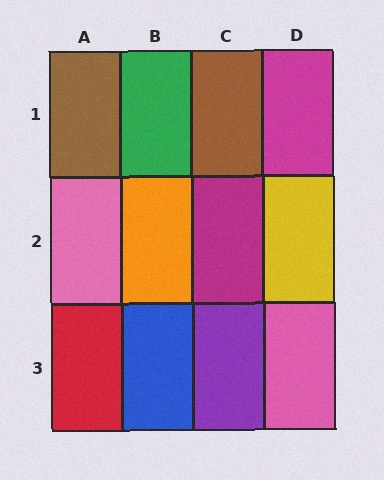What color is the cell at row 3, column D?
Pink.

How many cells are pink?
2 cells are pink.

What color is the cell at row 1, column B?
Green.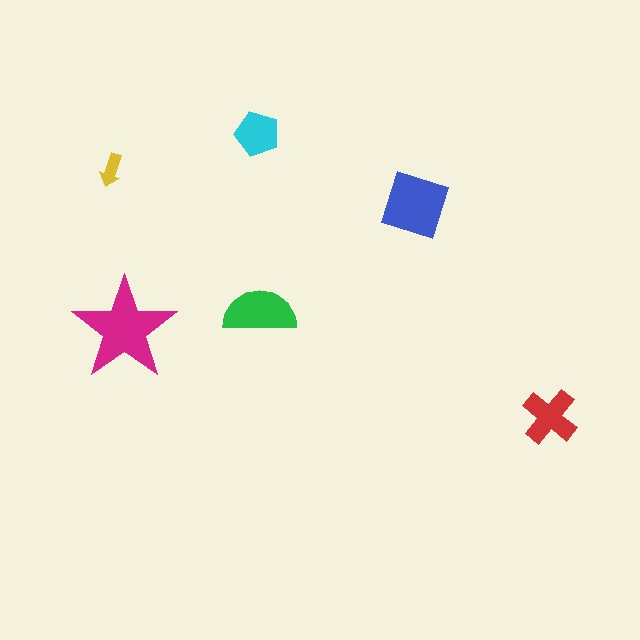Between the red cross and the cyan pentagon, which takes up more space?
The red cross.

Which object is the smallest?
The yellow arrow.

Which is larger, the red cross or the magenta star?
The magenta star.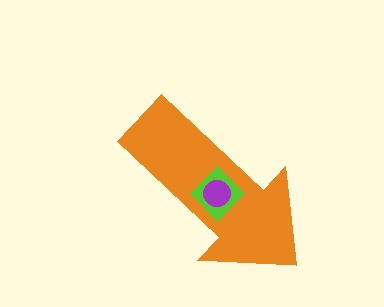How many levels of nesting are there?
3.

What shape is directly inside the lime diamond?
The purple circle.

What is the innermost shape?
The purple circle.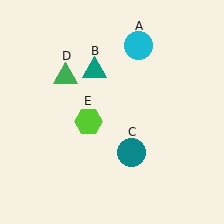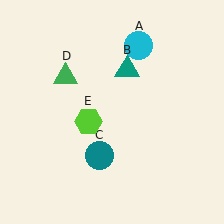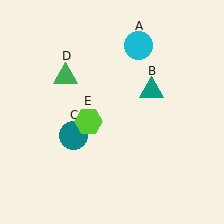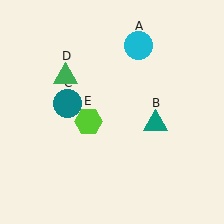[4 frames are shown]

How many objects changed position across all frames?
2 objects changed position: teal triangle (object B), teal circle (object C).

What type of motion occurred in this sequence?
The teal triangle (object B), teal circle (object C) rotated clockwise around the center of the scene.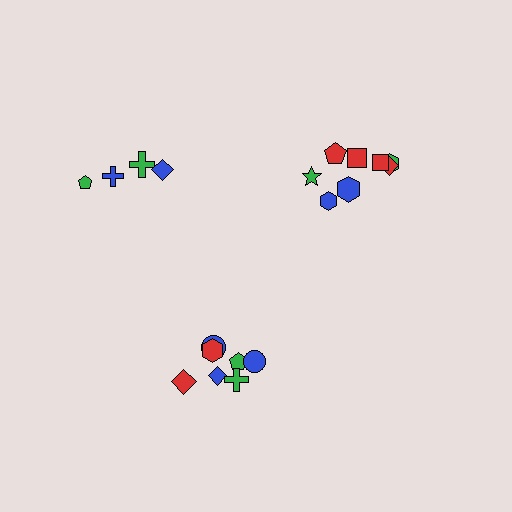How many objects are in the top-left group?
There are 4 objects.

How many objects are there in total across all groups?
There are 19 objects.